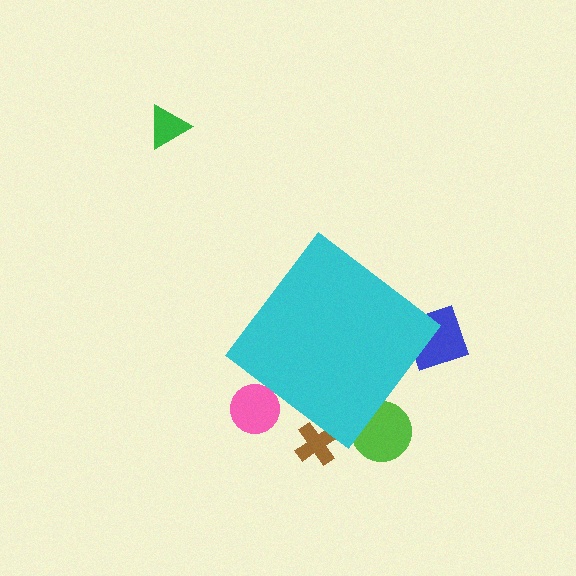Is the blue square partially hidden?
Yes, the blue square is partially hidden behind the cyan diamond.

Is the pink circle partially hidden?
Yes, the pink circle is partially hidden behind the cyan diamond.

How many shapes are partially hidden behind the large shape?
4 shapes are partially hidden.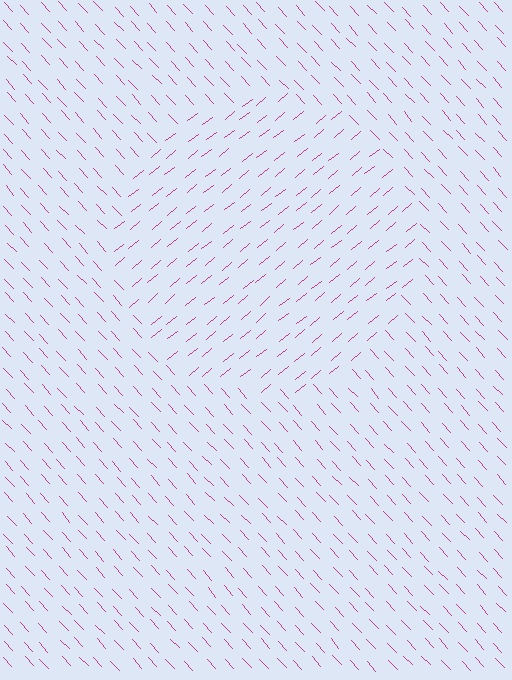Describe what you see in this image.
The image is filled with small magenta line segments. A circle region in the image has lines oriented differently from the surrounding lines, creating a visible texture boundary.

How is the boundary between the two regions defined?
The boundary is defined purely by a change in line orientation (approximately 86 degrees difference). All lines are the same color and thickness.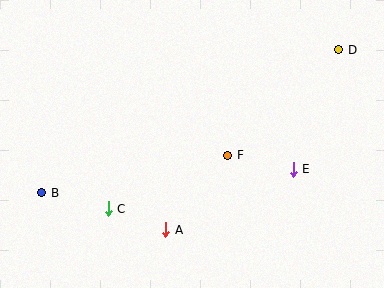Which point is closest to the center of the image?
Point F at (228, 155) is closest to the center.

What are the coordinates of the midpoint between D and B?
The midpoint between D and B is at (190, 121).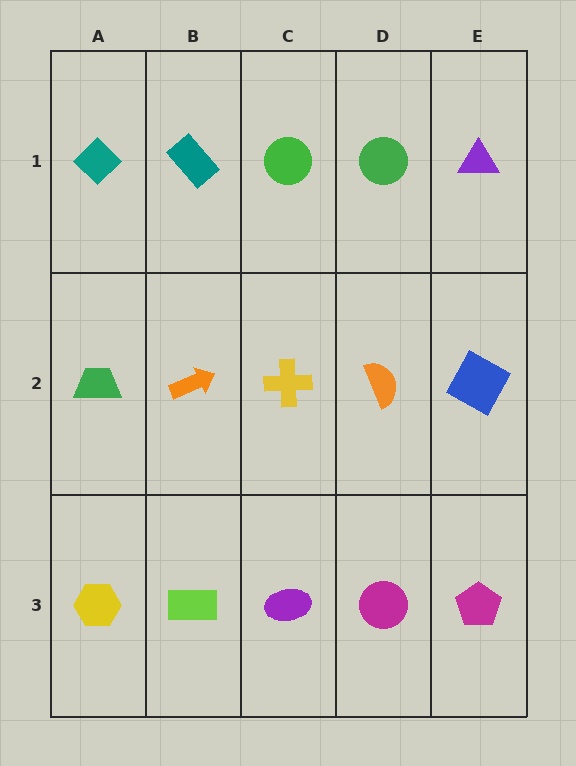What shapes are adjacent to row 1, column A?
A green trapezoid (row 2, column A), a teal rectangle (row 1, column B).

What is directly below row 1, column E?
A blue square.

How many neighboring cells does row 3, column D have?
3.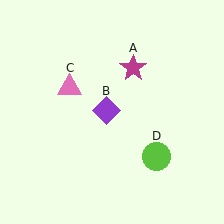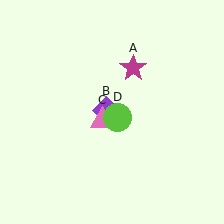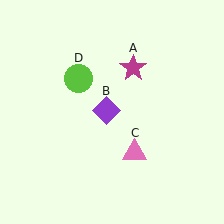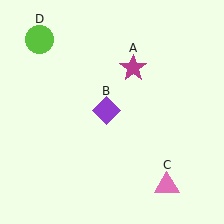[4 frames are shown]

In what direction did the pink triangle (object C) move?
The pink triangle (object C) moved down and to the right.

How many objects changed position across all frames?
2 objects changed position: pink triangle (object C), lime circle (object D).